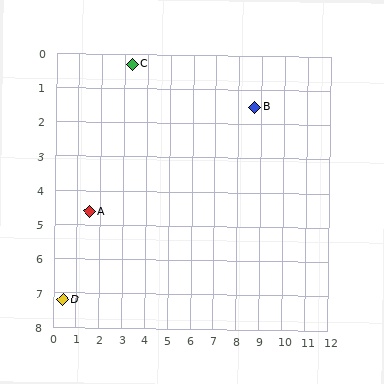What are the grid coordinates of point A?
Point A is at approximately (1.5, 4.6).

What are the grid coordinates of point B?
Point B is at approximately (8.7, 1.5).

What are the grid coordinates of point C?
Point C is at approximately (3.3, 0.3).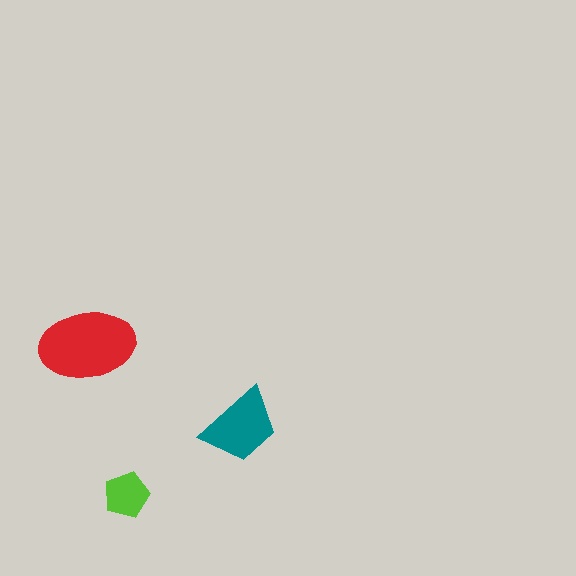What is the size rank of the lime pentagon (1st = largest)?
3rd.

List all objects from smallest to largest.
The lime pentagon, the teal trapezoid, the red ellipse.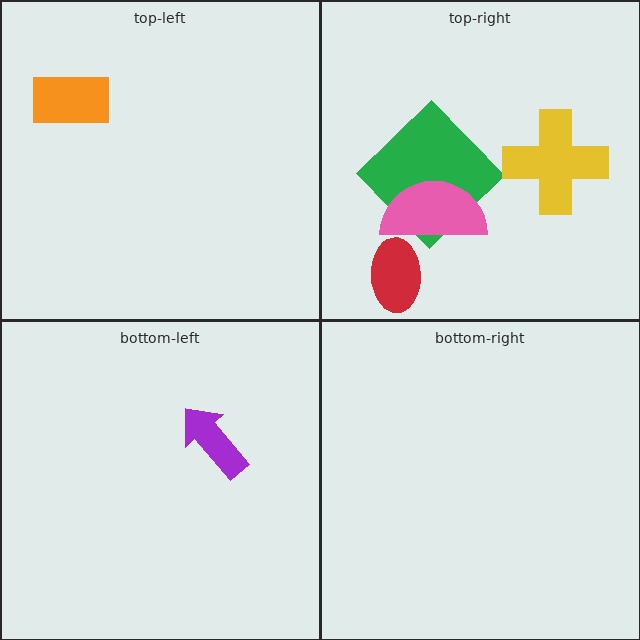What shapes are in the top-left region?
The orange rectangle.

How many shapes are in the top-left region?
1.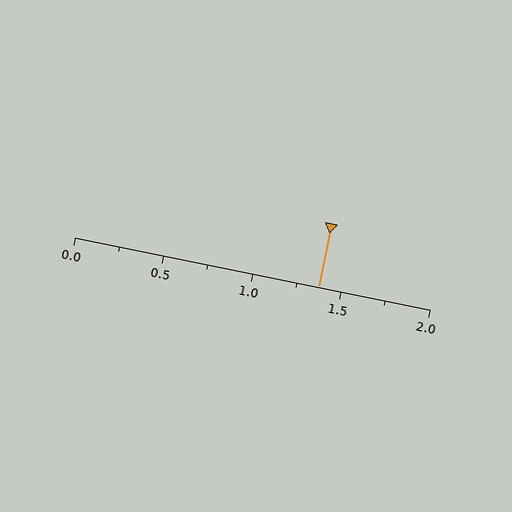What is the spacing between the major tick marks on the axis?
The major ticks are spaced 0.5 apart.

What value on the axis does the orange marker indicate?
The marker indicates approximately 1.38.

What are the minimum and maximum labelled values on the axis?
The axis runs from 0.0 to 2.0.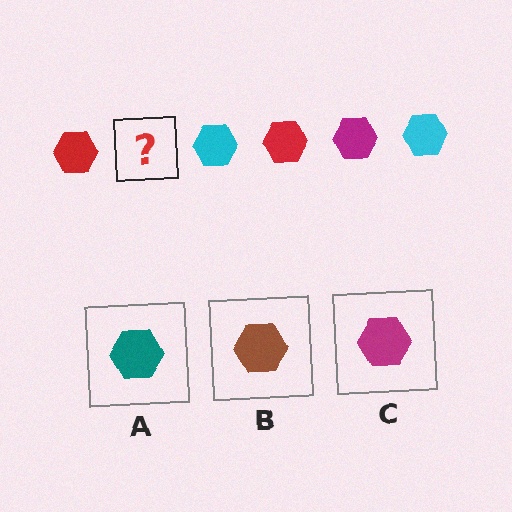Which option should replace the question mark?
Option C.